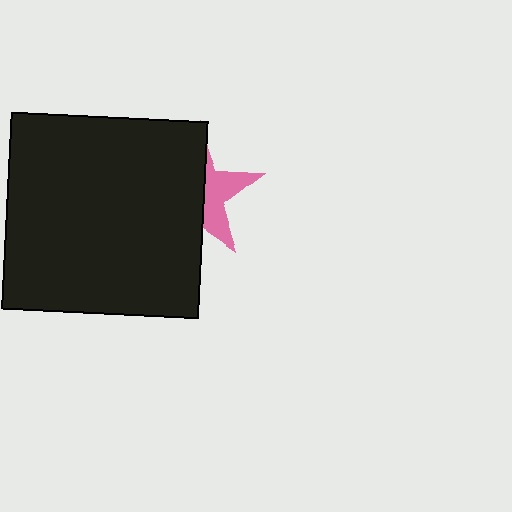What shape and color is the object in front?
The object in front is a black square.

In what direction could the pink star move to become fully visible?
The pink star could move right. That would shift it out from behind the black square entirely.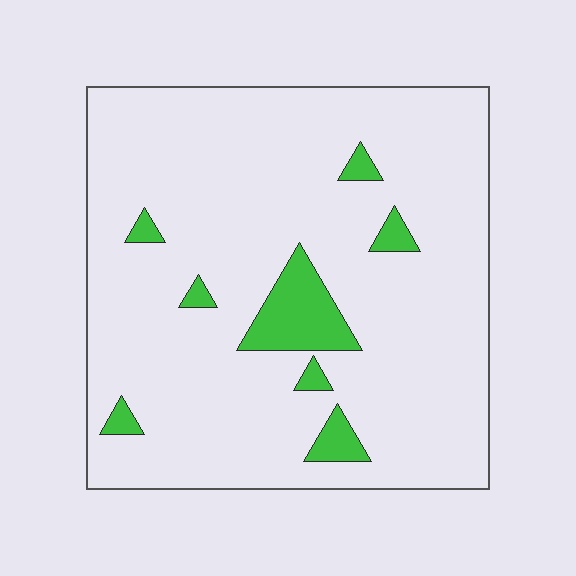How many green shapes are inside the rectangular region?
8.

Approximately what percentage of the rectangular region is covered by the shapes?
Approximately 10%.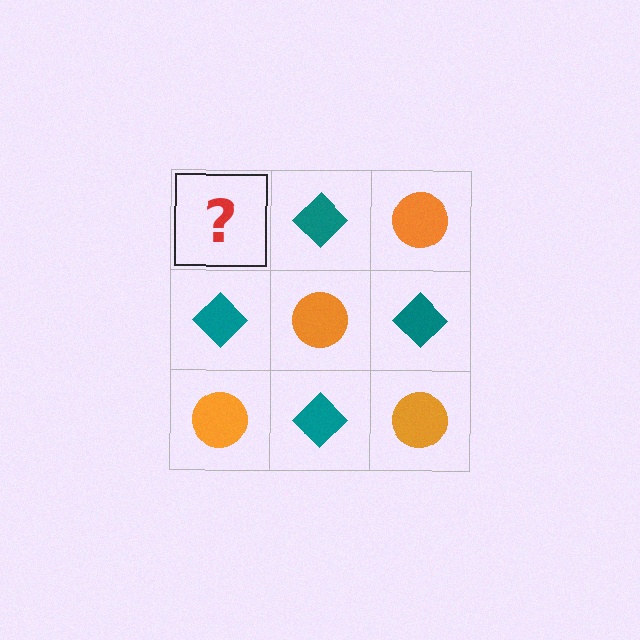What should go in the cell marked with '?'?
The missing cell should contain an orange circle.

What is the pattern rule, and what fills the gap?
The rule is that it alternates orange circle and teal diamond in a checkerboard pattern. The gap should be filled with an orange circle.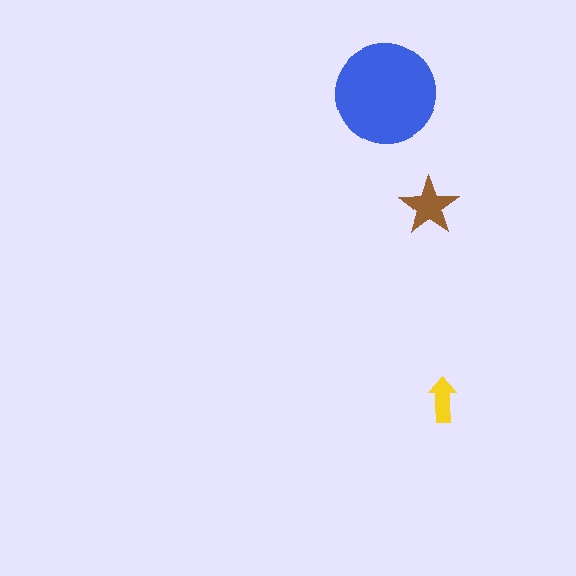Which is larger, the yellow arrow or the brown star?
The brown star.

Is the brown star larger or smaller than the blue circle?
Smaller.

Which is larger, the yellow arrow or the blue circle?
The blue circle.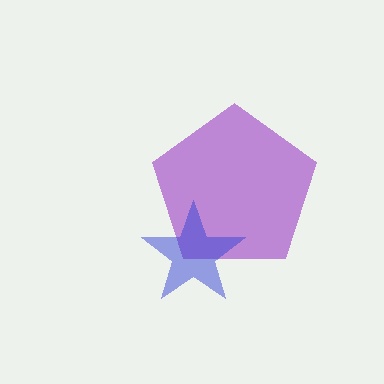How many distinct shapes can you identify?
There are 2 distinct shapes: a purple pentagon, a blue star.